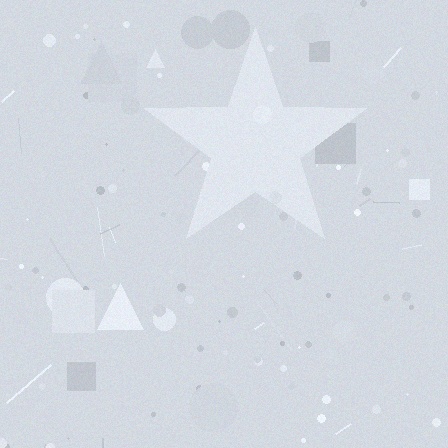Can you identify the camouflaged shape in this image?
The camouflaged shape is a star.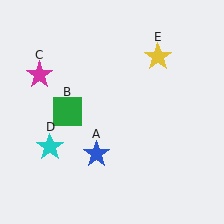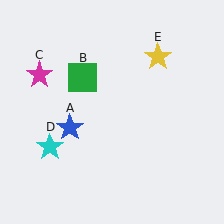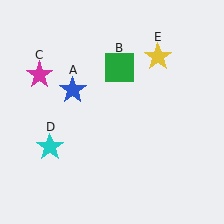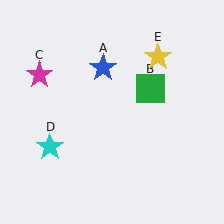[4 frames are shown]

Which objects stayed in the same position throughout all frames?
Magenta star (object C) and cyan star (object D) and yellow star (object E) remained stationary.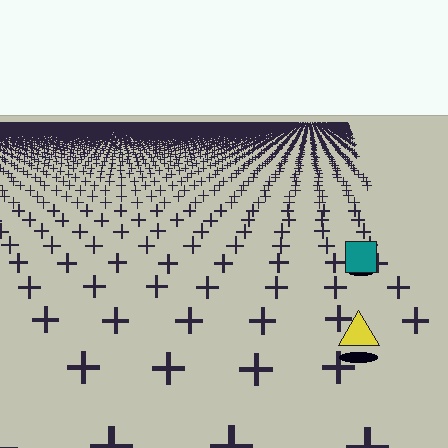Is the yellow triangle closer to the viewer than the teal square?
Yes. The yellow triangle is closer — you can tell from the texture gradient: the ground texture is coarser near it.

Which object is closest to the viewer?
The yellow triangle is closest. The texture marks near it are larger and more spread out.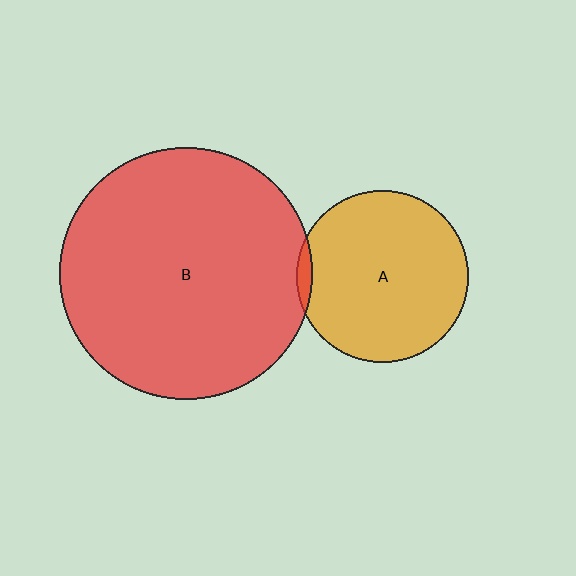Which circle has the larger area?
Circle B (red).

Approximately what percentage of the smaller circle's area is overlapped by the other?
Approximately 5%.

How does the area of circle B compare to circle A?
Approximately 2.2 times.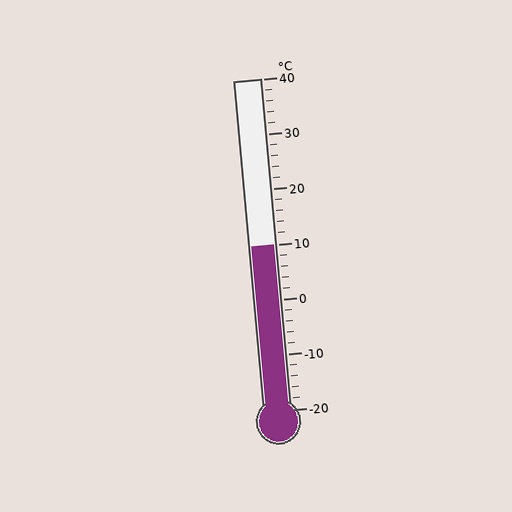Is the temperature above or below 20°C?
The temperature is below 20°C.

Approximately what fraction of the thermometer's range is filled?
The thermometer is filled to approximately 50% of its range.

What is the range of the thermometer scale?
The thermometer scale ranges from -20°C to 40°C.